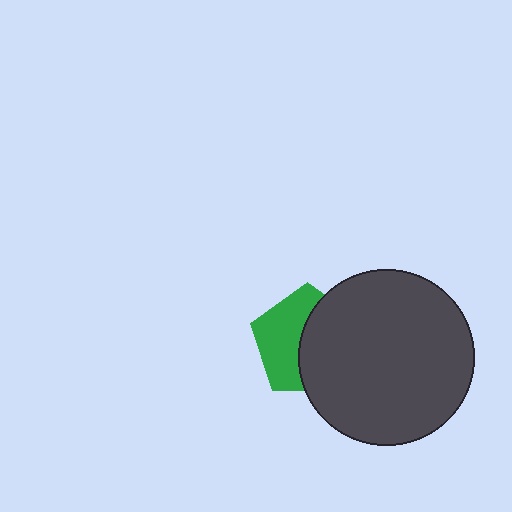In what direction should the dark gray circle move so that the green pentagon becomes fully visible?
The dark gray circle should move right. That is the shortest direction to clear the overlap and leave the green pentagon fully visible.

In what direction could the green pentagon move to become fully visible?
The green pentagon could move left. That would shift it out from behind the dark gray circle entirely.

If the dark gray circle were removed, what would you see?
You would see the complete green pentagon.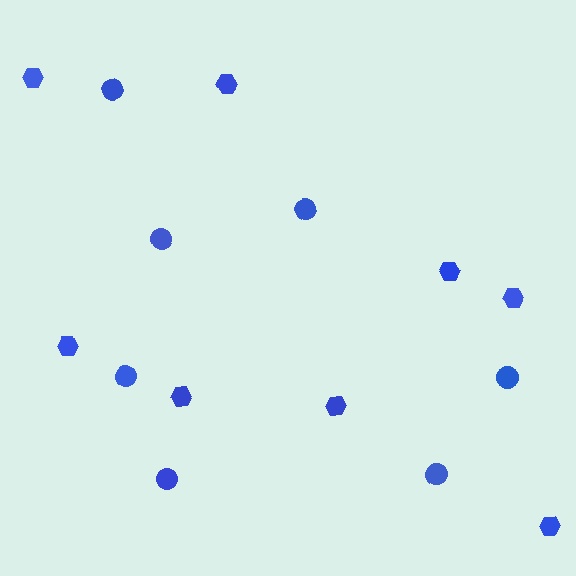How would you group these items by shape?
There are 2 groups: one group of circles (7) and one group of hexagons (8).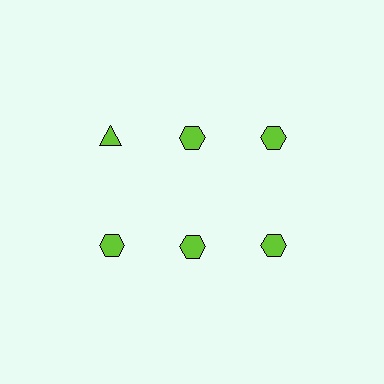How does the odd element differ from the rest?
It has a different shape: triangle instead of hexagon.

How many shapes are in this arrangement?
There are 6 shapes arranged in a grid pattern.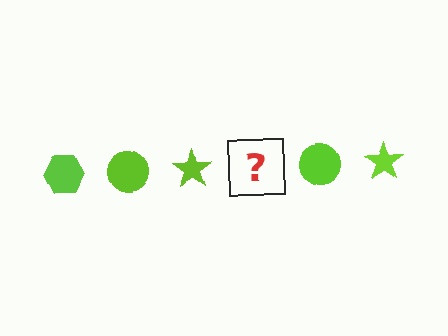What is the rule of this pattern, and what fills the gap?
The rule is that the pattern cycles through hexagon, circle, star shapes in lime. The gap should be filled with a lime hexagon.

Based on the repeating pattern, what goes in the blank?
The blank should be a lime hexagon.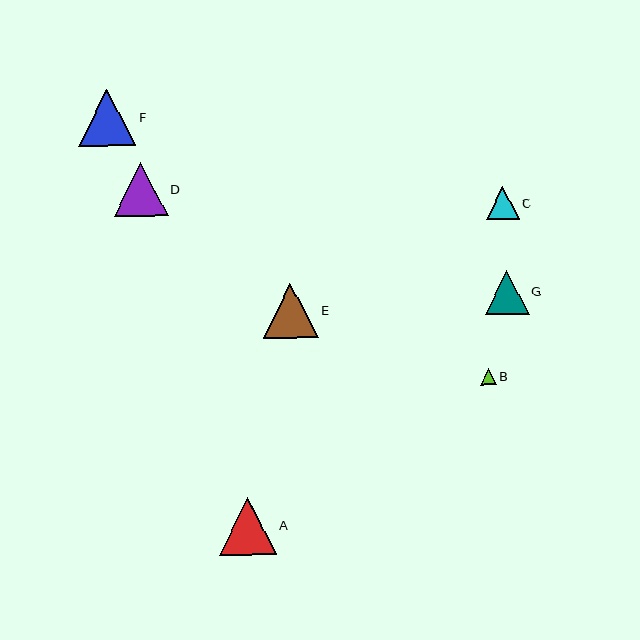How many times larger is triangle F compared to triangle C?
Triangle F is approximately 1.8 times the size of triangle C.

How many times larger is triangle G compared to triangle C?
Triangle G is approximately 1.3 times the size of triangle C.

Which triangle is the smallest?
Triangle B is the smallest with a size of approximately 16 pixels.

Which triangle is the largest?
Triangle A is the largest with a size of approximately 58 pixels.